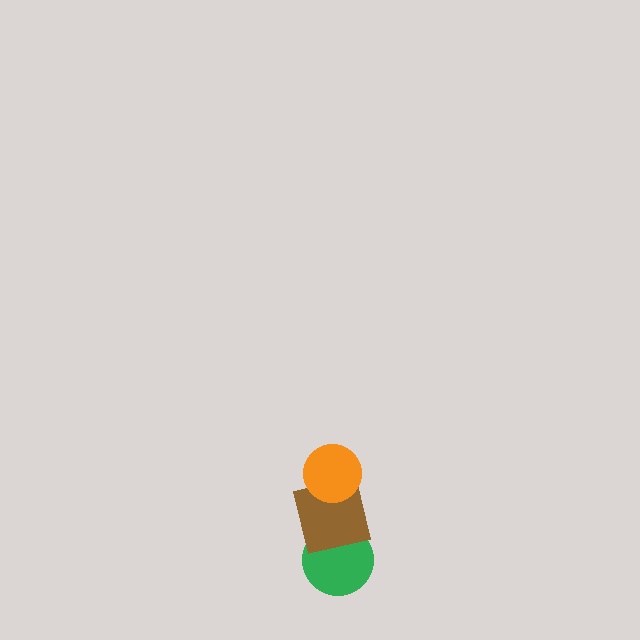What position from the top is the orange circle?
The orange circle is 1st from the top.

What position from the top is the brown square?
The brown square is 2nd from the top.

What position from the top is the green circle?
The green circle is 3rd from the top.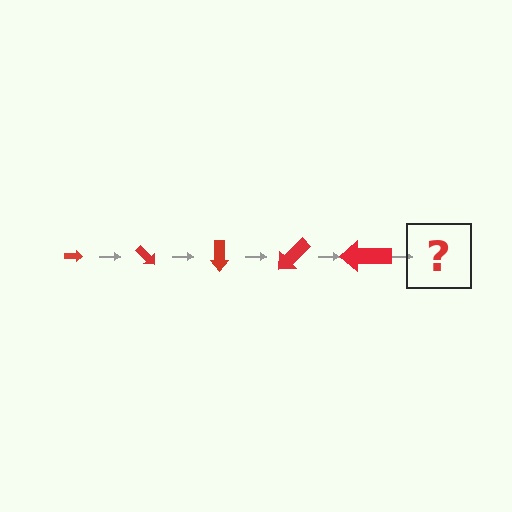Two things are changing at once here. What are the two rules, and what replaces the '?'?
The two rules are that the arrow grows larger each step and it rotates 45 degrees each step. The '?' should be an arrow, larger than the previous one and rotated 225 degrees from the start.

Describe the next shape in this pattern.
It should be an arrow, larger than the previous one and rotated 225 degrees from the start.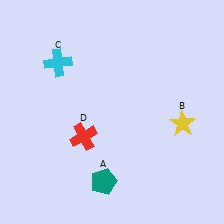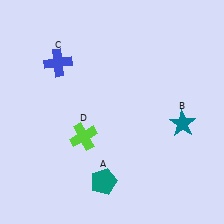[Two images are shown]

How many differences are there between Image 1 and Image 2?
There are 3 differences between the two images.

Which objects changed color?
B changed from yellow to teal. C changed from cyan to blue. D changed from red to lime.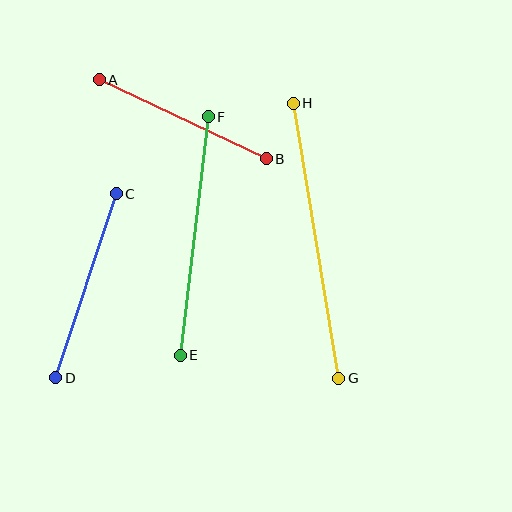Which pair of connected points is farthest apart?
Points G and H are farthest apart.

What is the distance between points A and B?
The distance is approximately 185 pixels.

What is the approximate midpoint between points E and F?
The midpoint is at approximately (194, 236) pixels.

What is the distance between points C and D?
The distance is approximately 194 pixels.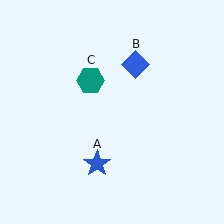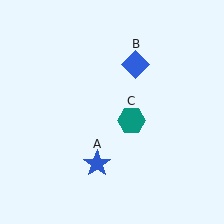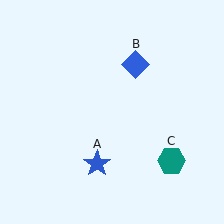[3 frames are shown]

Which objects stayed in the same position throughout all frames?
Blue star (object A) and blue diamond (object B) remained stationary.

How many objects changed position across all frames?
1 object changed position: teal hexagon (object C).